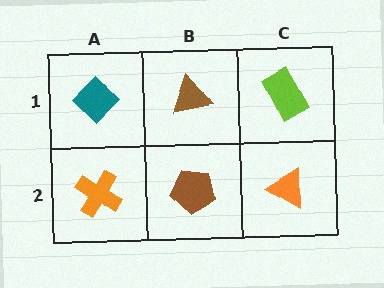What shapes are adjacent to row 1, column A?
An orange cross (row 2, column A), a brown triangle (row 1, column B).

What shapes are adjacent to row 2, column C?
A lime rectangle (row 1, column C), a brown pentagon (row 2, column B).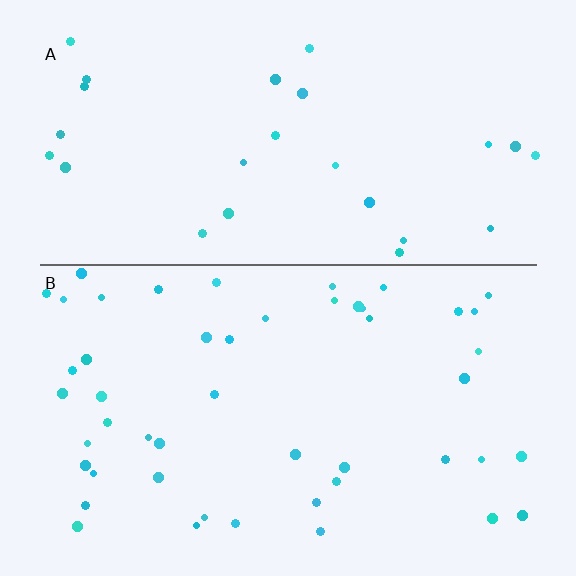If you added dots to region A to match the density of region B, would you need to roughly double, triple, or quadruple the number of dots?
Approximately double.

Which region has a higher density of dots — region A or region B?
B (the bottom).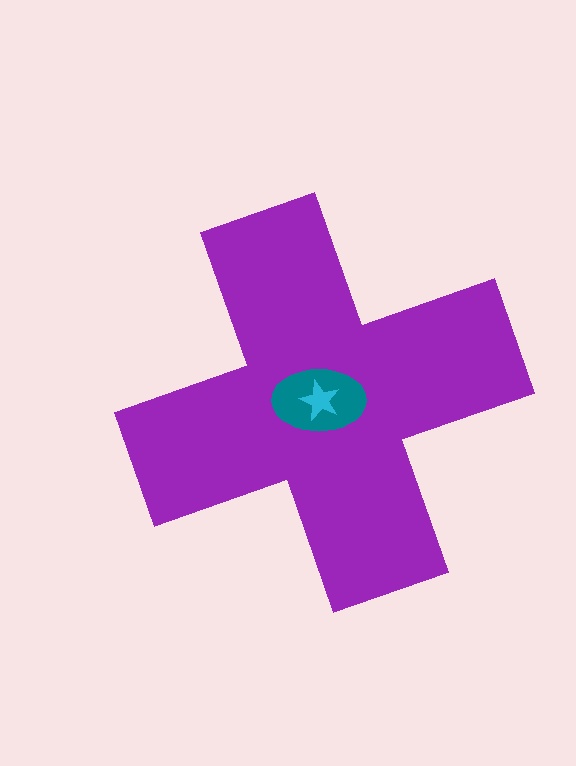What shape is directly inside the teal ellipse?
The cyan star.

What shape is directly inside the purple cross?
The teal ellipse.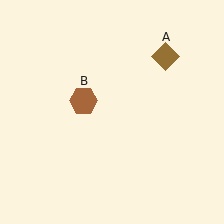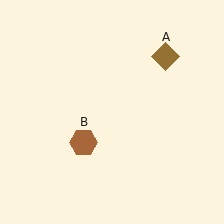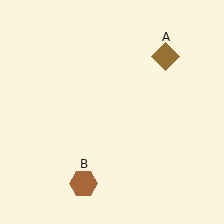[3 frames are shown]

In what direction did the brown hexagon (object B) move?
The brown hexagon (object B) moved down.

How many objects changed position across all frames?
1 object changed position: brown hexagon (object B).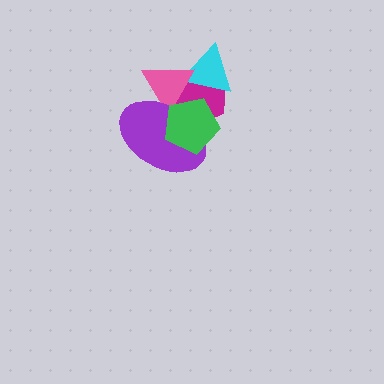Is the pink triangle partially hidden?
Yes, it is partially covered by another shape.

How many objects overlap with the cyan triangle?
2 objects overlap with the cyan triangle.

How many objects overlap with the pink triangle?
4 objects overlap with the pink triangle.